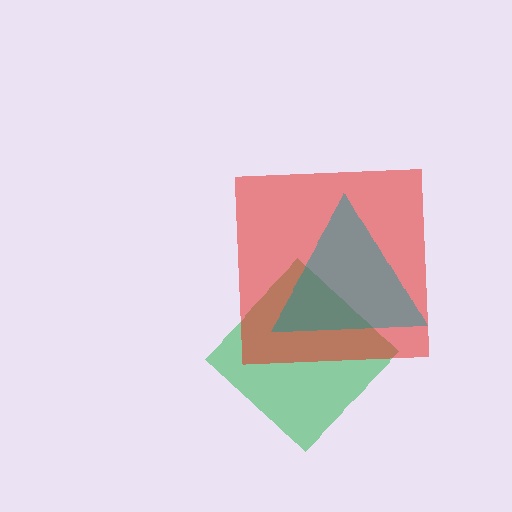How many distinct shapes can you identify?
There are 3 distinct shapes: a green diamond, a red square, a teal triangle.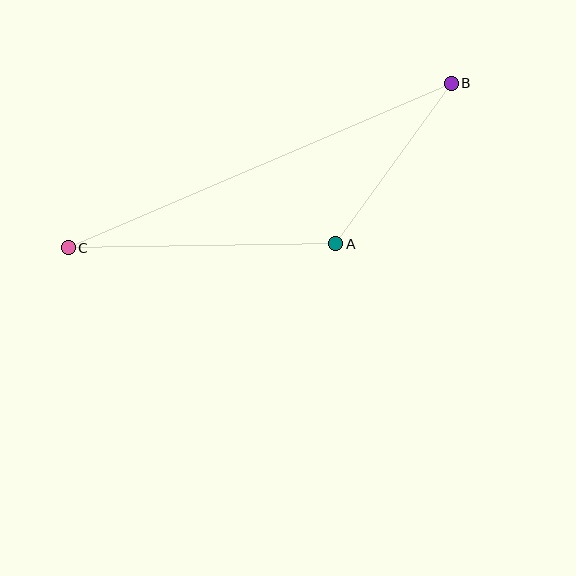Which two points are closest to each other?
Points A and B are closest to each other.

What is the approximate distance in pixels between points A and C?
The distance between A and C is approximately 268 pixels.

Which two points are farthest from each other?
Points B and C are farthest from each other.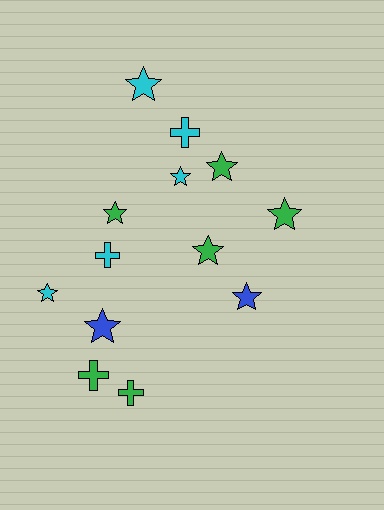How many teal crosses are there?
There are no teal crosses.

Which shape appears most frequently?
Star, with 9 objects.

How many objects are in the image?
There are 13 objects.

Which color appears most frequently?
Green, with 6 objects.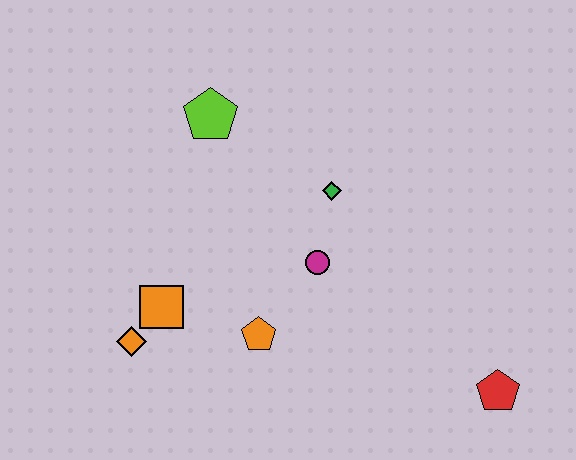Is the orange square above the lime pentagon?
No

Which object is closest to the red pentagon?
The magenta circle is closest to the red pentagon.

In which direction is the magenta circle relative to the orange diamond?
The magenta circle is to the right of the orange diamond.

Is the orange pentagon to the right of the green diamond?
No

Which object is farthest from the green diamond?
The red pentagon is farthest from the green diamond.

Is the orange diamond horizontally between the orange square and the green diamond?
No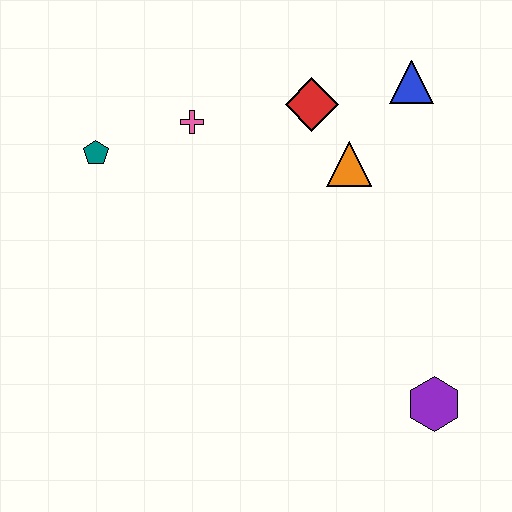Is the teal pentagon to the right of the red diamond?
No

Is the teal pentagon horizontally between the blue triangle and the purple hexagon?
No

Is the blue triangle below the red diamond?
No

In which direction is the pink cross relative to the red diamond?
The pink cross is to the left of the red diamond.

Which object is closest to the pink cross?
The teal pentagon is closest to the pink cross.